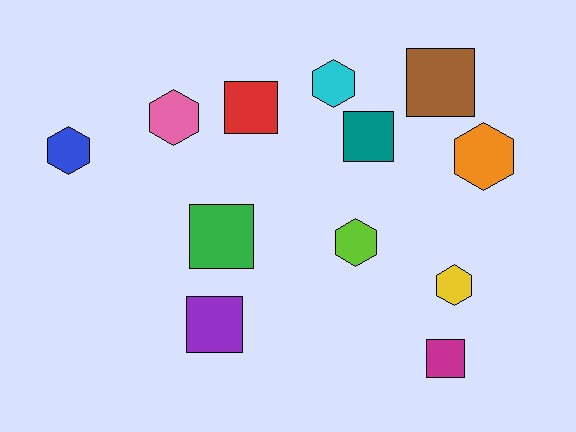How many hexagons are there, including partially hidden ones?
There are 6 hexagons.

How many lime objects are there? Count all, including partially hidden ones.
There is 1 lime object.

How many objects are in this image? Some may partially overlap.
There are 12 objects.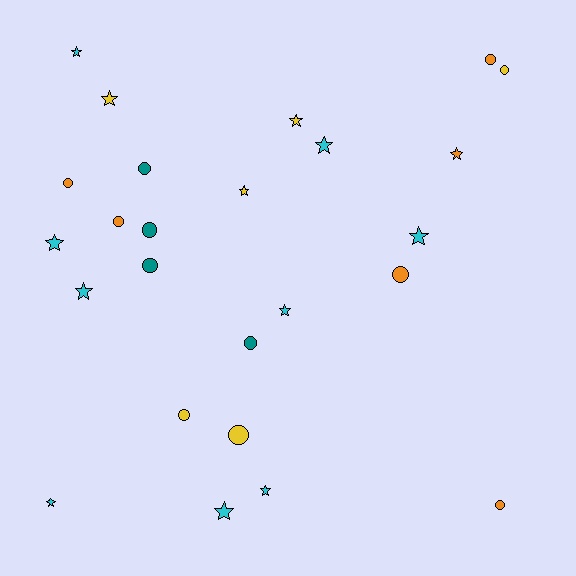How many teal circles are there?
There are 4 teal circles.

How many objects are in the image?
There are 25 objects.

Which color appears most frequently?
Cyan, with 9 objects.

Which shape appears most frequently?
Star, with 13 objects.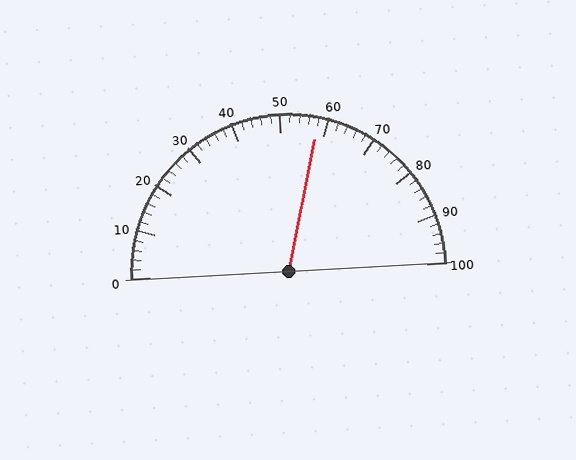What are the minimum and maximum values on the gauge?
The gauge ranges from 0 to 100.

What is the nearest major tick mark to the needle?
The nearest major tick mark is 60.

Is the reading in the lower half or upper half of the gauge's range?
The reading is in the upper half of the range (0 to 100).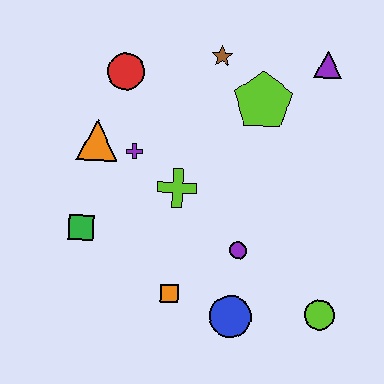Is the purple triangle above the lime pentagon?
Yes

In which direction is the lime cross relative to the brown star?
The lime cross is below the brown star.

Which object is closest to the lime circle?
The blue circle is closest to the lime circle.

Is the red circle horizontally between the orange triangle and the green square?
No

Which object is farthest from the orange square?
The purple triangle is farthest from the orange square.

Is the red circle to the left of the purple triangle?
Yes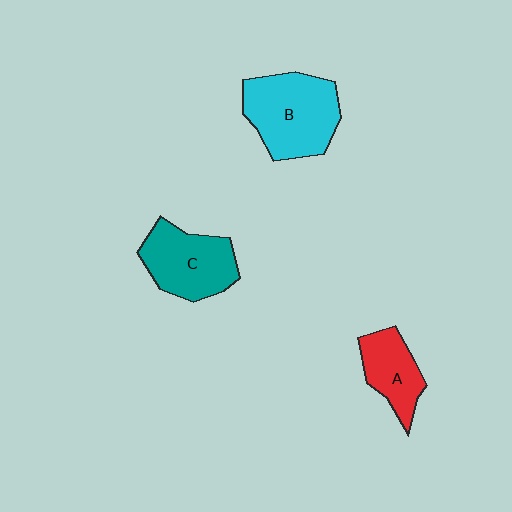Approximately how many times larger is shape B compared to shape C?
Approximately 1.2 times.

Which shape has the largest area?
Shape B (cyan).